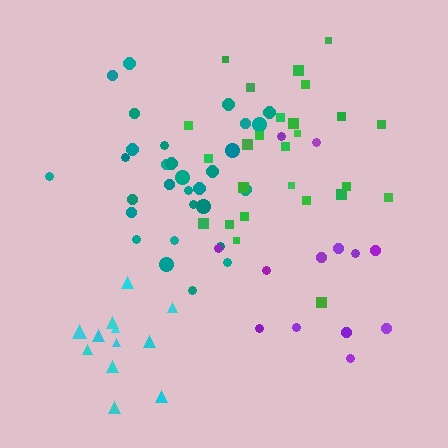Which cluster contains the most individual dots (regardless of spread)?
Teal (30).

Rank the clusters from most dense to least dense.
cyan, teal, green, purple.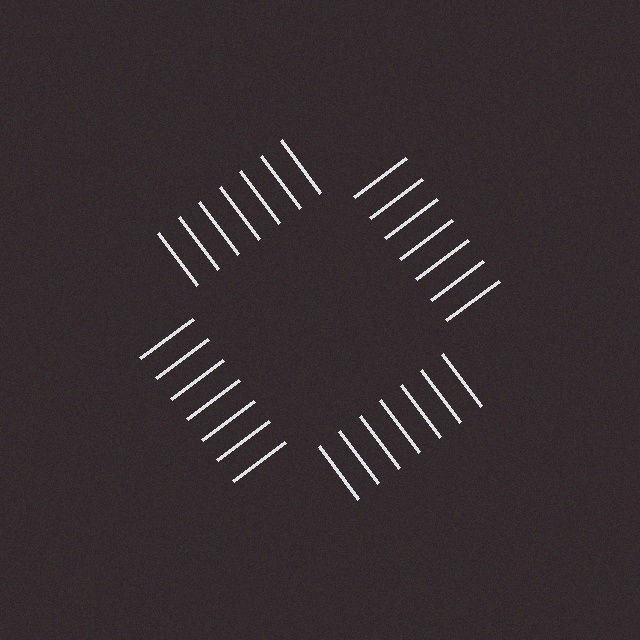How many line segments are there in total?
28 — 7 along each of the 4 edges.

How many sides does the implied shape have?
4 sides — the line-ends trace a square.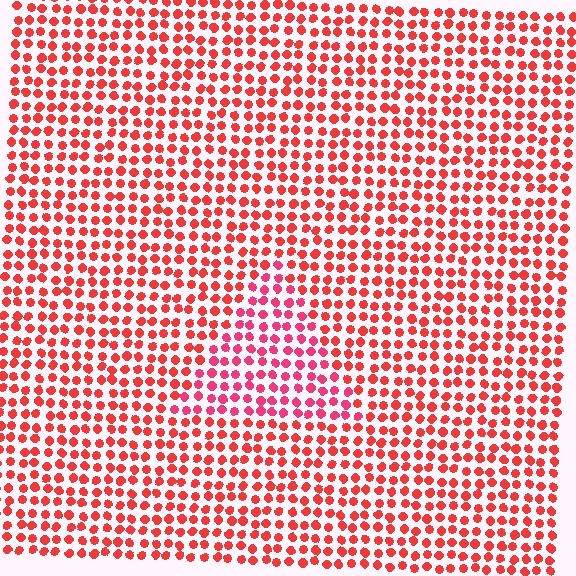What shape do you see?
I see a triangle.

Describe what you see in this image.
The image is filled with small red elements in a uniform arrangement. A triangle-shaped region is visible where the elements are tinted to a slightly different hue, forming a subtle color boundary.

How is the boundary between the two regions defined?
The boundary is defined purely by a slight shift in hue (about 21 degrees). Spacing, size, and orientation are identical on both sides.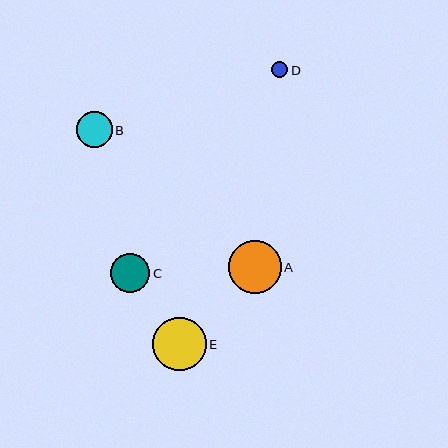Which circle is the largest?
Circle E is the largest with a size of approximately 54 pixels.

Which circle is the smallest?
Circle D is the smallest with a size of approximately 16 pixels.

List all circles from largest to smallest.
From largest to smallest: E, A, C, B, D.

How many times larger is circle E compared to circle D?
Circle E is approximately 3.3 times the size of circle D.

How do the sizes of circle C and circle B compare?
Circle C and circle B are approximately the same size.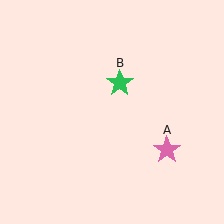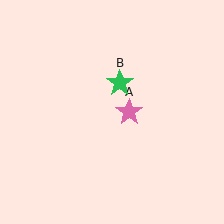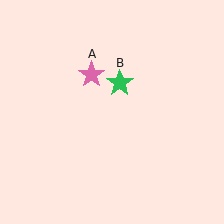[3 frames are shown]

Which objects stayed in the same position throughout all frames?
Green star (object B) remained stationary.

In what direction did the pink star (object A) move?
The pink star (object A) moved up and to the left.